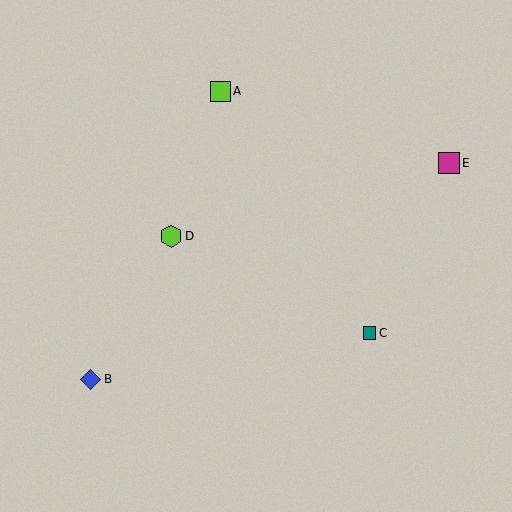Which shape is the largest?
The lime hexagon (labeled D) is the largest.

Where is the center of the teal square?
The center of the teal square is at (369, 333).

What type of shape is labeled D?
Shape D is a lime hexagon.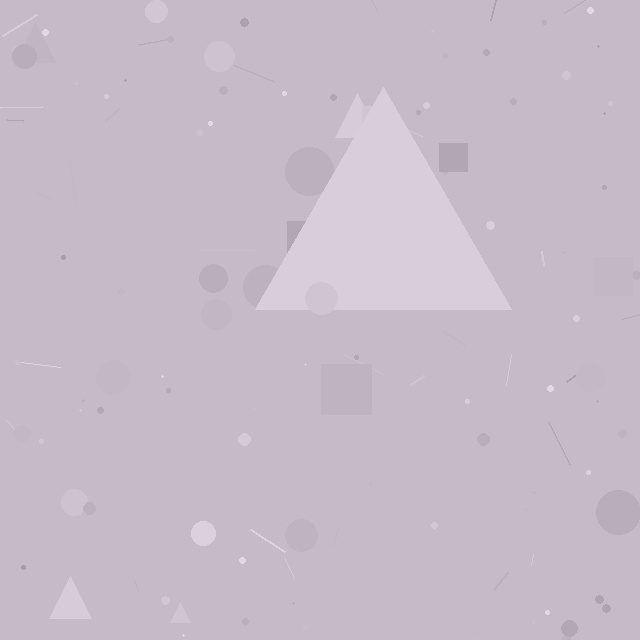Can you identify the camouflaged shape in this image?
The camouflaged shape is a triangle.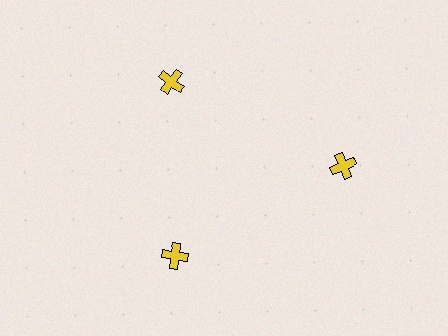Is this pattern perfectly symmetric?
No. The 3 yellow crosses are arranged in a ring, but one element near the 3 o'clock position is pushed outward from the center, breaking the 3-fold rotational symmetry.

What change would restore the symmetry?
The symmetry would be restored by moving it inward, back onto the ring so that all 3 crosses sit at equal angles and equal distance from the center.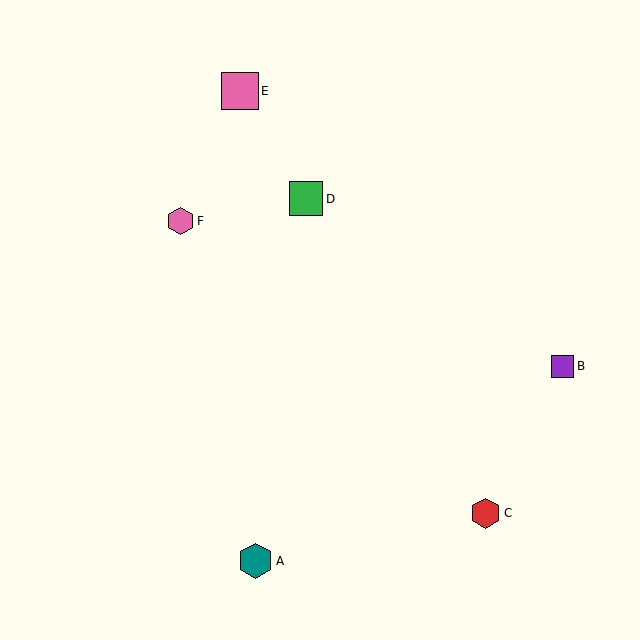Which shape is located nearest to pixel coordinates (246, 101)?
The pink square (labeled E) at (240, 91) is nearest to that location.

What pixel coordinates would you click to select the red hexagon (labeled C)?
Click at (486, 513) to select the red hexagon C.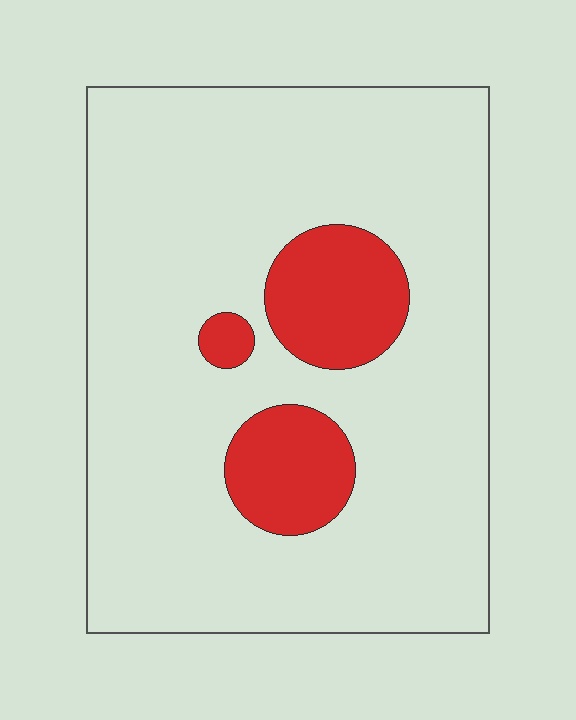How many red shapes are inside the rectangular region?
3.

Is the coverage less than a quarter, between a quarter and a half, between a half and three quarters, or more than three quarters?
Less than a quarter.